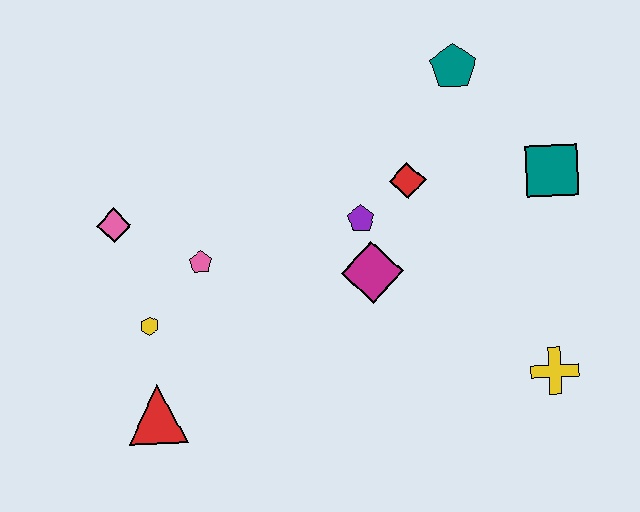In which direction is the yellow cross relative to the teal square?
The yellow cross is below the teal square.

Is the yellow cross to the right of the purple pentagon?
Yes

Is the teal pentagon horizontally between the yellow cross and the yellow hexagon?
Yes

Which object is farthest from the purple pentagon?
The red triangle is farthest from the purple pentagon.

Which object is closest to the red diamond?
The purple pentagon is closest to the red diamond.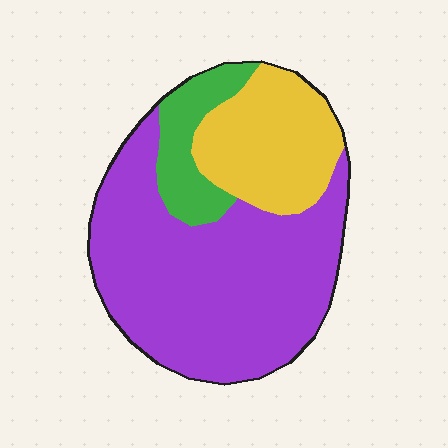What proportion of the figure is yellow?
Yellow takes up between a sixth and a third of the figure.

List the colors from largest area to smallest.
From largest to smallest: purple, yellow, green.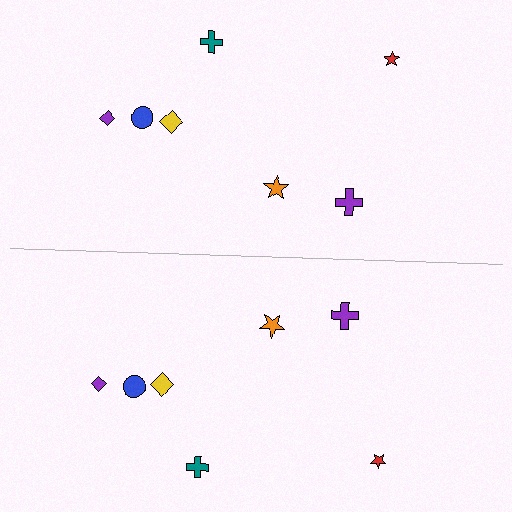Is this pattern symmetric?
Yes, this pattern has bilateral (reflection) symmetry.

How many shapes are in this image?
There are 14 shapes in this image.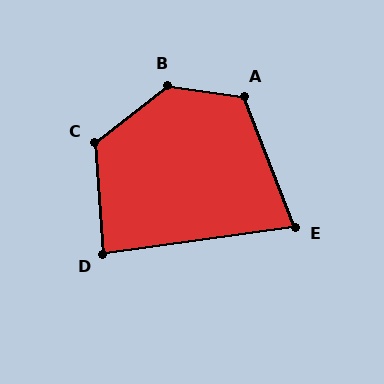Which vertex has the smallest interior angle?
E, at approximately 77 degrees.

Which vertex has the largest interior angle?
B, at approximately 134 degrees.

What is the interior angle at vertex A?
Approximately 119 degrees (obtuse).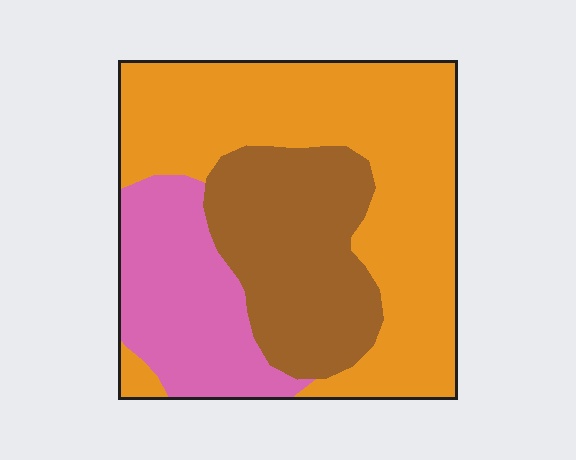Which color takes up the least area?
Pink, at roughly 20%.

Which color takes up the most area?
Orange, at roughly 50%.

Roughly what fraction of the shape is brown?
Brown covers roughly 25% of the shape.